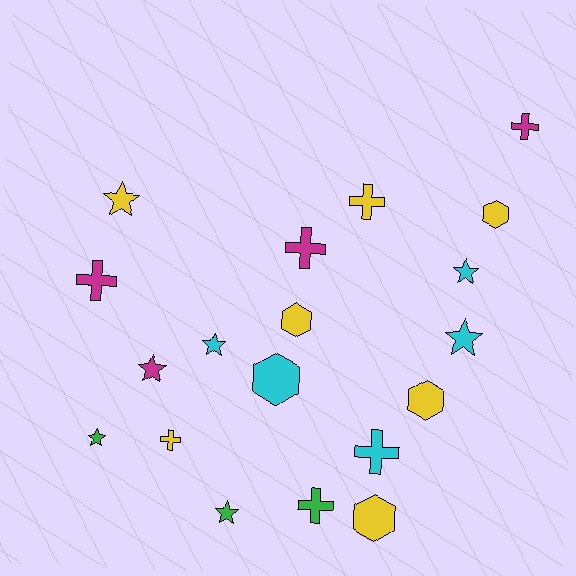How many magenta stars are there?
There is 1 magenta star.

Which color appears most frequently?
Yellow, with 7 objects.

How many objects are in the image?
There are 19 objects.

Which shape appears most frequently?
Star, with 7 objects.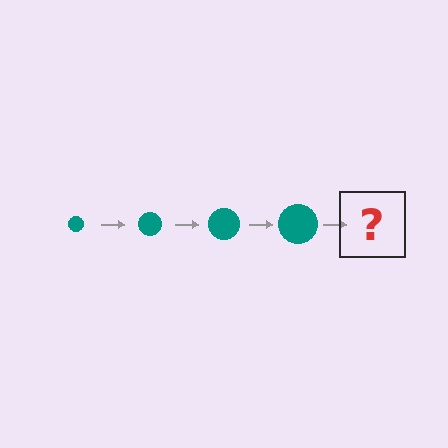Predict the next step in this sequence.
The next step is a teal circle, larger than the previous one.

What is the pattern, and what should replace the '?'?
The pattern is that the circle gets progressively larger each step. The '?' should be a teal circle, larger than the previous one.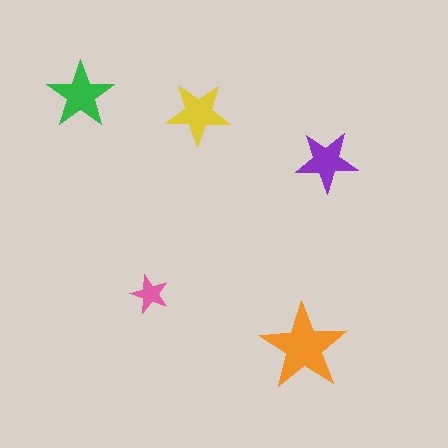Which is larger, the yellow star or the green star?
The green one.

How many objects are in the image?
There are 5 objects in the image.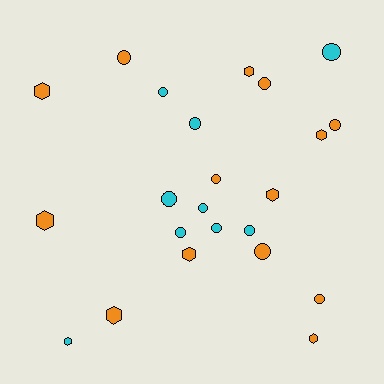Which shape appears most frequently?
Circle, with 14 objects.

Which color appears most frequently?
Orange, with 14 objects.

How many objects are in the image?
There are 23 objects.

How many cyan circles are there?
There are 8 cyan circles.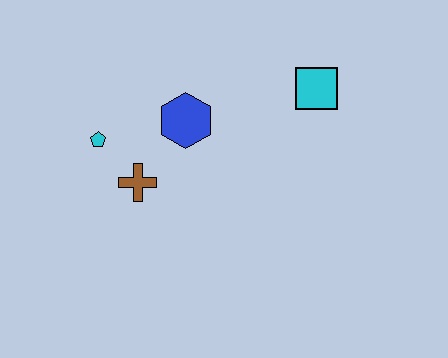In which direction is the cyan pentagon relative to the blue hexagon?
The cyan pentagon is to the left of the blue hexagon.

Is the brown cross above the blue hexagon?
No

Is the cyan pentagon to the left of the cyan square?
Yes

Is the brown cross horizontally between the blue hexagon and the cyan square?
No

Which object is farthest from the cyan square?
The cyan pentagon is farthest from the cyan square.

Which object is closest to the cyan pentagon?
The brown cross is closest to the cyan pentagon.